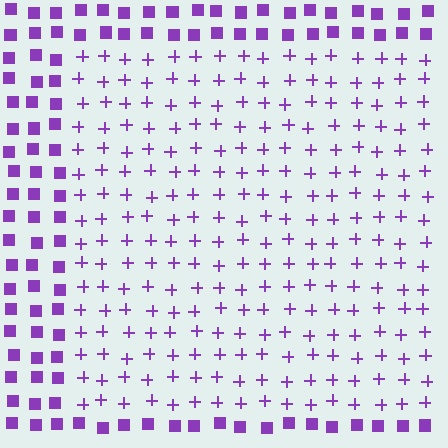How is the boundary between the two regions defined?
The boundary is defined by a change in element shape: plus signs inside vs. squares outside. All elements share the same color and spacing.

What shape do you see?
I see a rectangle.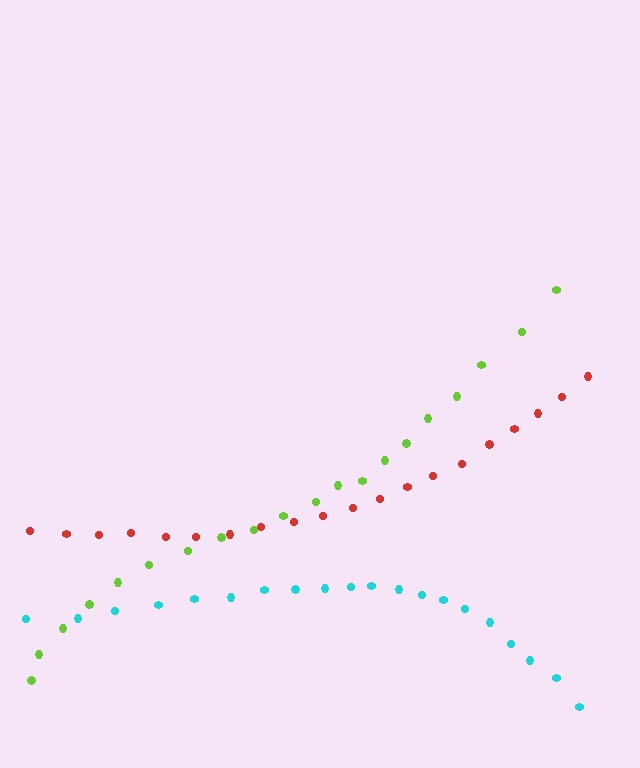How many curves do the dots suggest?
There are 3 distinct paths.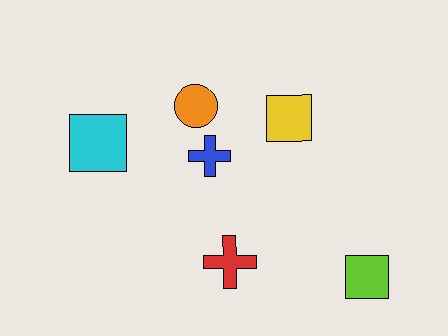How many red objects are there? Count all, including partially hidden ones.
There is 1 red object.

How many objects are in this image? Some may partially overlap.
There are 6 objects.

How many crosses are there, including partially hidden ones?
There are 2 crosses.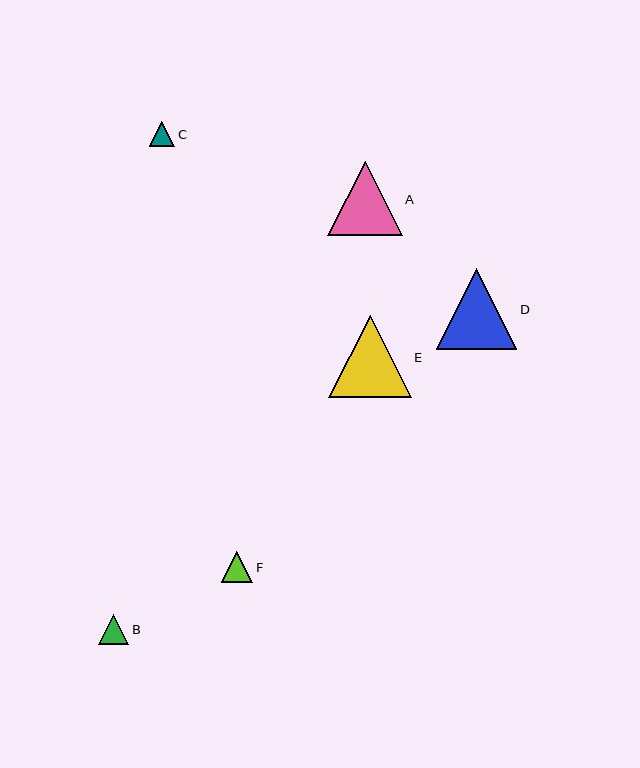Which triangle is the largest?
Triangle E is the largest with a size of approximately 83 pixels.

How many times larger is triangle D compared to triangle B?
Triangle D is approximately 2.7 times the size of triangle B.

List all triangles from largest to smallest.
From largest to smallest: E, D, A, F, B, C.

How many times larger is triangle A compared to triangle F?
Triangle A is approximately 2.4 times the size of triangle F.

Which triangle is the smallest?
Triangle C is the smallest with a size of approximately 25 pixels.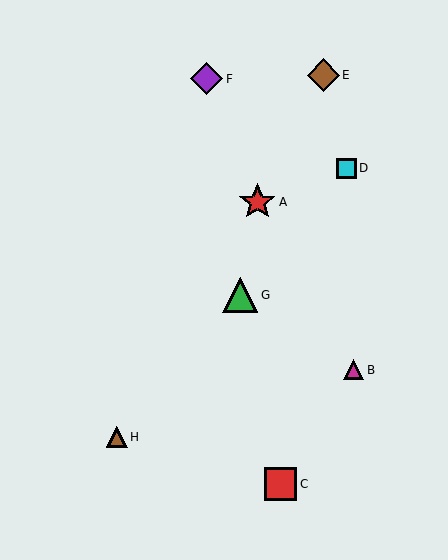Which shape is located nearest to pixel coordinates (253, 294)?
The green triangle (labeled G) at (240, 295) is nearest to that location.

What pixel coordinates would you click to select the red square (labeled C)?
Click at (280, 484) to select the red square C.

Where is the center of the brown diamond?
The center of the brown diamond is at (323, 75).